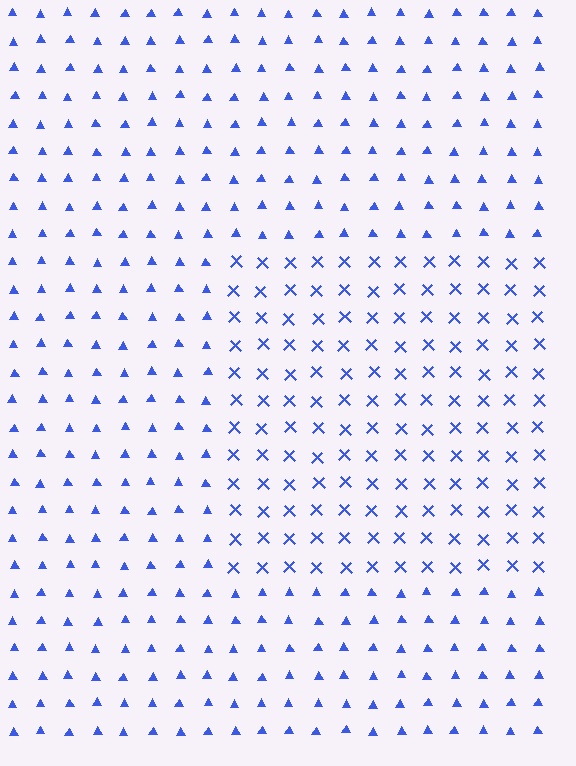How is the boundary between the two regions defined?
The boundary is defined by a change in element shape: X marks inside vs. triangles outside. All elements share the same color and spacing.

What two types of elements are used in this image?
The image uses X marks inside the rectangle region and triangles outside it.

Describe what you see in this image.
The image is filled with small blue elements arranged in a uniform grid. A rectangle-shaped region contains X marks, while the surrounding area contains triangles. The boundary is defined purely by the change in element shape.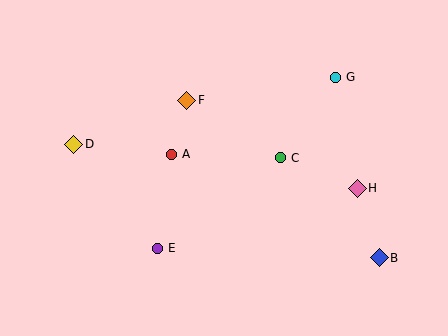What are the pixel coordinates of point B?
Point B is at (379, 258).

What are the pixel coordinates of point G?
Point G is at (335, 77).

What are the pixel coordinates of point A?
Point A is at (171, 154).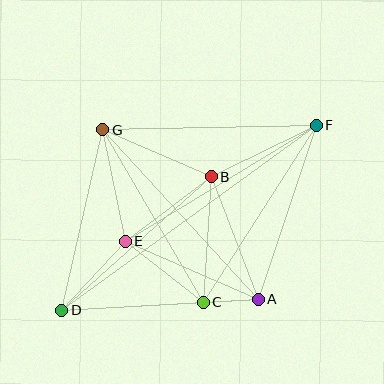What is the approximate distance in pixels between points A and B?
The distance between A and B is approximately 131 pixels.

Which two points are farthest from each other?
Points D and F are farthest from each other.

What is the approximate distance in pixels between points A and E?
The distance between A and E is approximately 145 pixels.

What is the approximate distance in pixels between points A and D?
The distance between A and D is approximately 197 pixels.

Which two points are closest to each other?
Points A and C are closest to each other.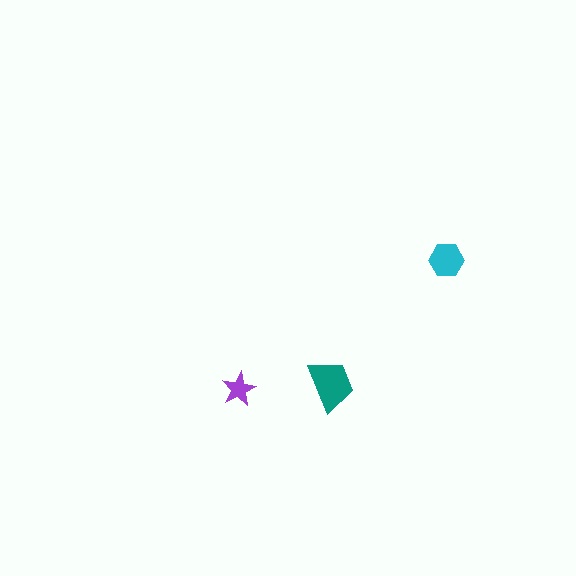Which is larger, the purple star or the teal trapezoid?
The teal trapezoid.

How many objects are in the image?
There are 3 objects in the image.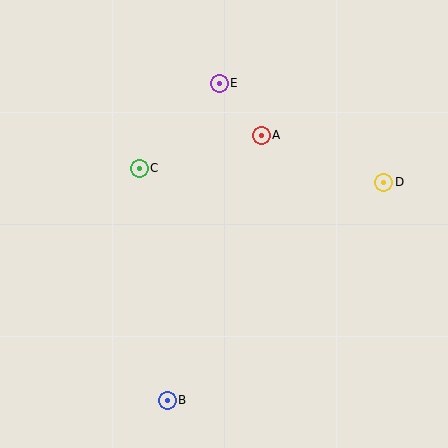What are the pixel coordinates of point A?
Point A is at (261, 135).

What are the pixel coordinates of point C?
Point C is at (139, 168).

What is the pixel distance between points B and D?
The distance between B and D is 307 pixels.